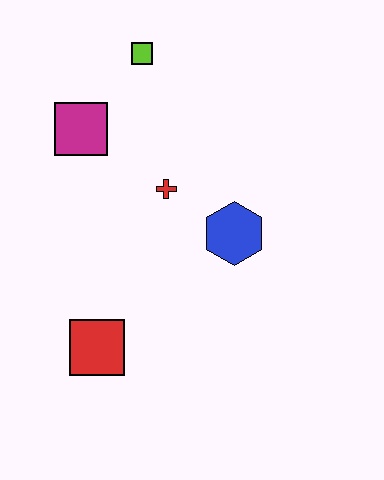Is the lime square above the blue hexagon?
Yes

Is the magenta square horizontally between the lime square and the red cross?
No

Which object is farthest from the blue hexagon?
The lime square is farthest from the blue hexagon.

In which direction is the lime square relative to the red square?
The lime square is above the red square.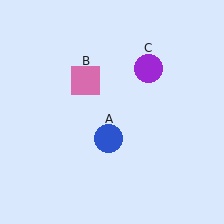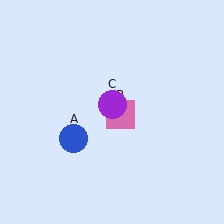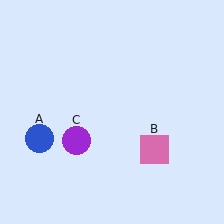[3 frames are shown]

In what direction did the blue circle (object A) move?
The blue circle (object A) moved left.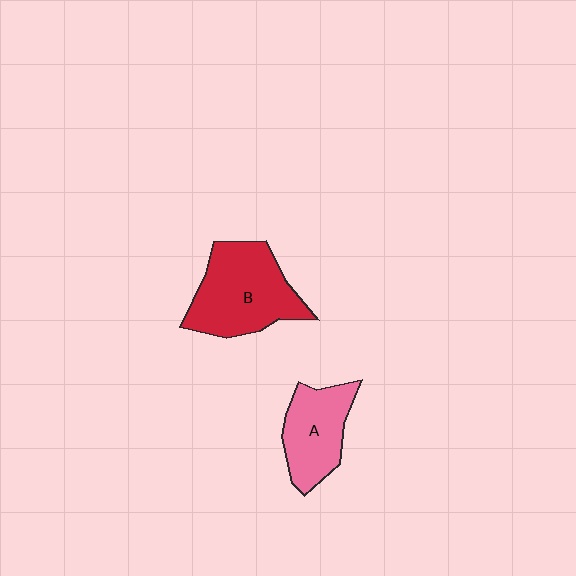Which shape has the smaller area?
Shape A (pink).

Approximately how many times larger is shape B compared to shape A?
Approximately 1.4 times.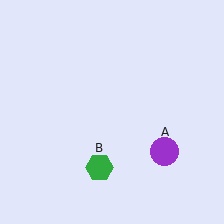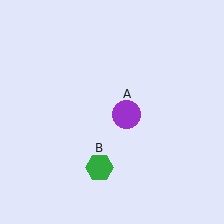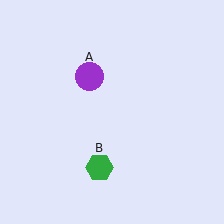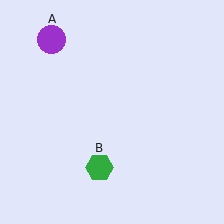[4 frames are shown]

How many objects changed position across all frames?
1 object changed position: purple circle (object A).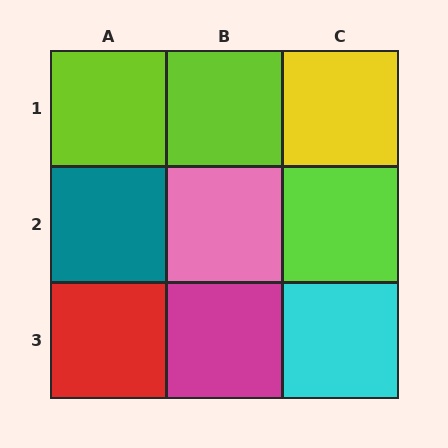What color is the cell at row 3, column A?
Red.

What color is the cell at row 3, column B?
Magenta.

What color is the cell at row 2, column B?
Pink.